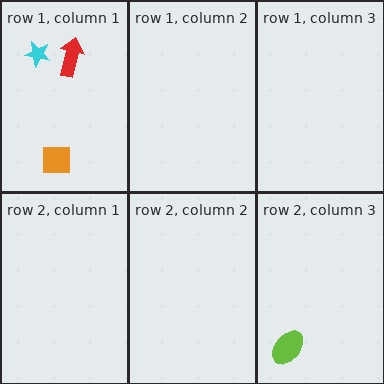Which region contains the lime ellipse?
The row 2, column 3 region.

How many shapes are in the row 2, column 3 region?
1.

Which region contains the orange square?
The row 1, column 1 region.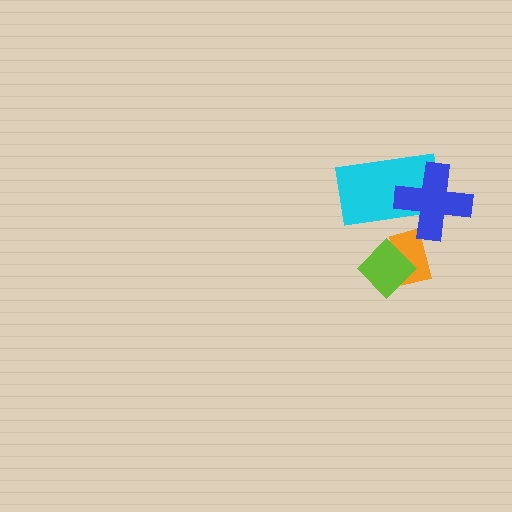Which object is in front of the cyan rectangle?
The blue cross is in front of the cyan rectangle.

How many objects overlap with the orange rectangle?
1 object overlaps with the orange rectangle.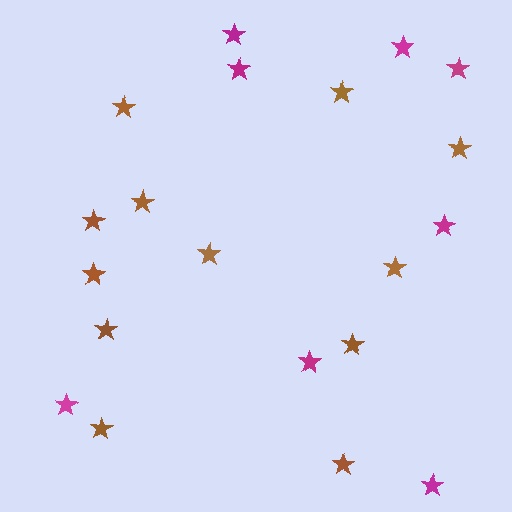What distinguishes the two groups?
There are 2 groups: one group of brown stars (12) and one group of magenta stars (8).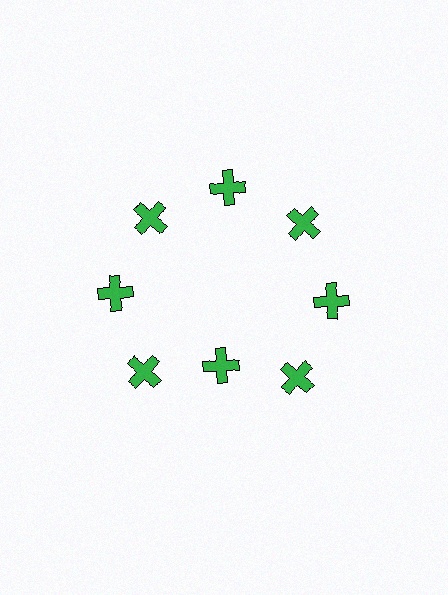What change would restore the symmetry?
The symmetry would be restored by moving it outward, back onto the ring so that all 8 crosses sit at equal angles and equal distance from the center.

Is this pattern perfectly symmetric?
No. The 8 green crosses are arranged in a ring, but one element near the 6 o'clock position is pulled inward toward the center, breaking the 8-fold rotational symmetry.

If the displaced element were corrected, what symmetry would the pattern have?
It would have 8-fold rotational symmetry — the pattern would map onto itself every 45 degrees.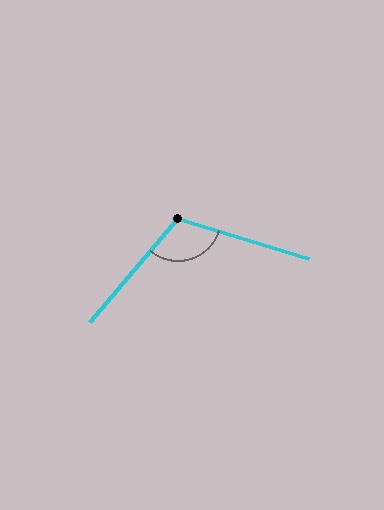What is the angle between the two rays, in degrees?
Approximately 113 degrees.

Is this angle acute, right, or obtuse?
It is obtuse.